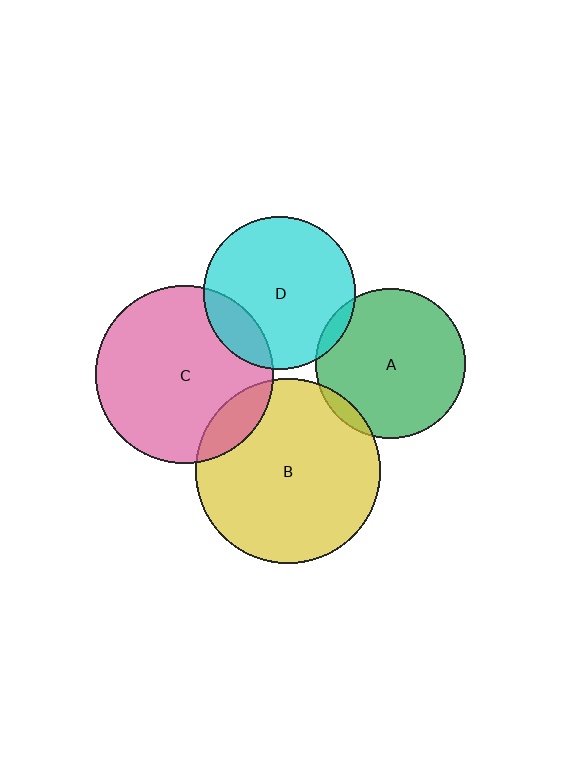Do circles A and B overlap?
Yes.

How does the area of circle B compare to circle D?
Approximately 1.5 times.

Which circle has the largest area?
Circle B (yellow).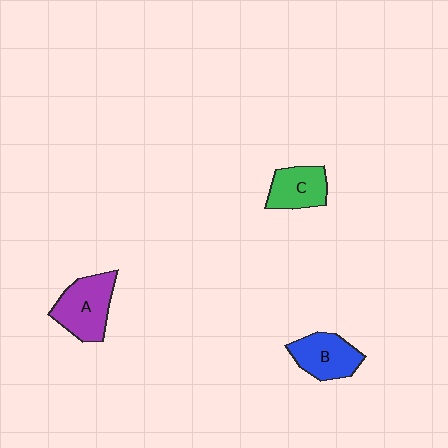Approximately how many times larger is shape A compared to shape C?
Approximately 1.3 times.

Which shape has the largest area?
Shape A (purple).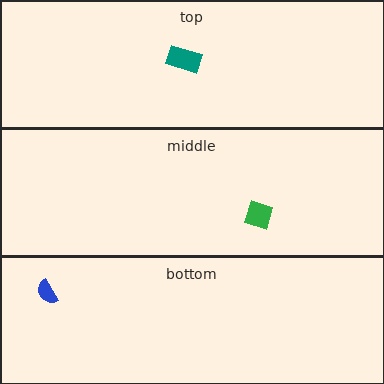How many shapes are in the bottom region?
1.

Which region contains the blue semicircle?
The bottom region.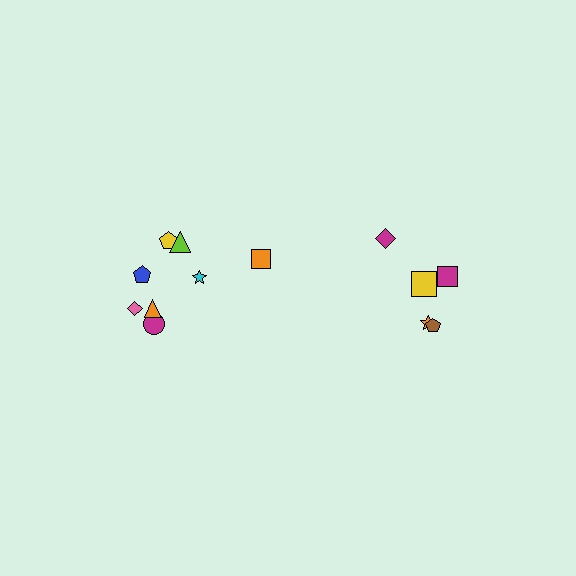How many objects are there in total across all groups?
There are 13 objects.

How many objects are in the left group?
There are 8 objects.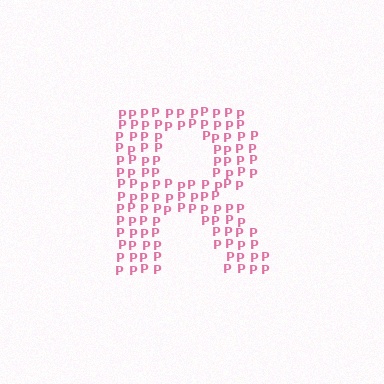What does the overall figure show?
The overall figure shows the letter R.